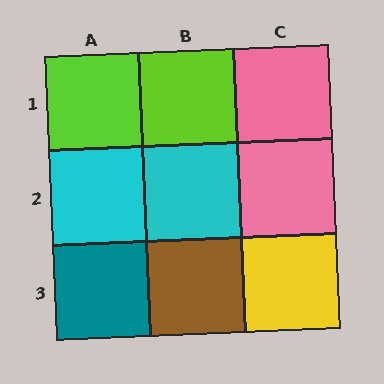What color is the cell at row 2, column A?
Cyan.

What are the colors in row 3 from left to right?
Teal, brown, yellow.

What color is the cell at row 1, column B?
Lime.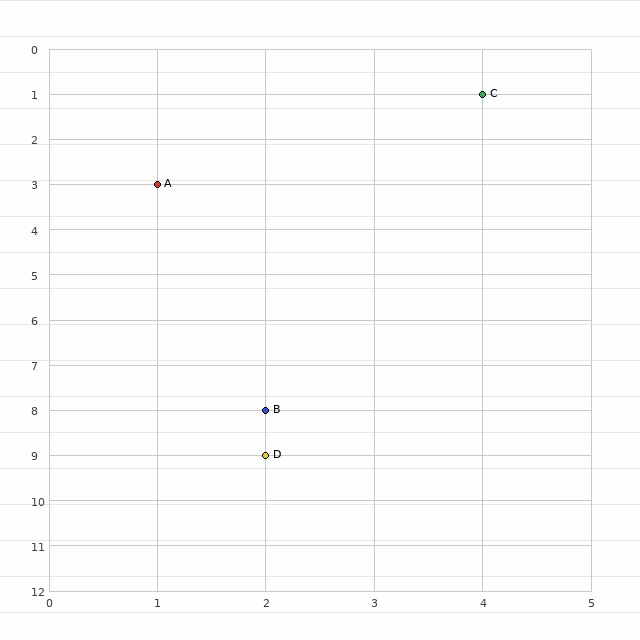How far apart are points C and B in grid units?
Points C and B are 2 columns and 7 rows apart (about 7.3 grid units diagonally).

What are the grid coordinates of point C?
Point C is at grid coordinates (4, 1).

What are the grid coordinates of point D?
Point D is at grid coordinates (2, 9).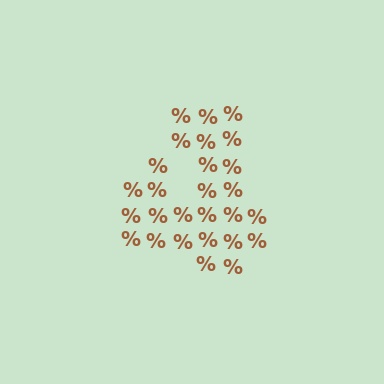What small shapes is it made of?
It is made of small percent signs.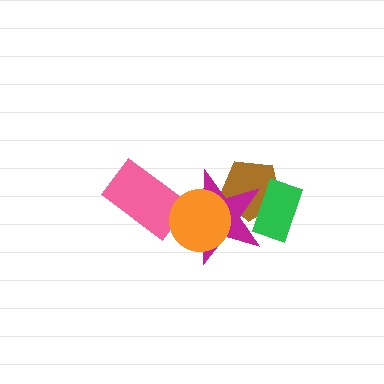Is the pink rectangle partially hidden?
Yes, it is partially covered by another shape.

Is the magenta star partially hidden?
Yes, it is partially covered by another shape.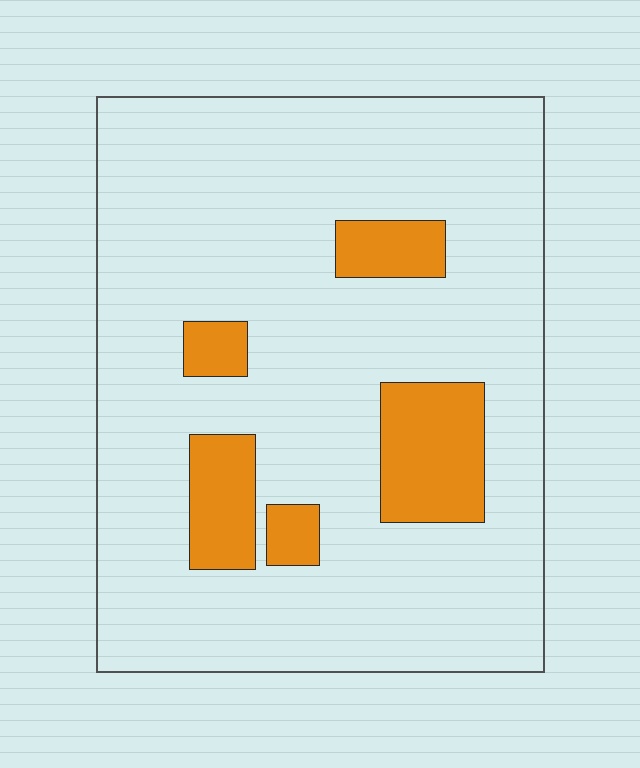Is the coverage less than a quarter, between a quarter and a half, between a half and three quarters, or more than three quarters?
Less than a quarter.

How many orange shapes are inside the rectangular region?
5.